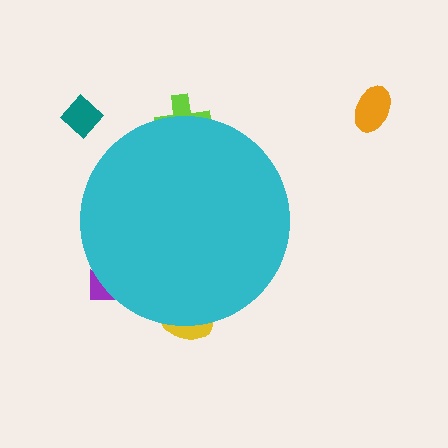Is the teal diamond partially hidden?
No, the teal diamond is fully visible.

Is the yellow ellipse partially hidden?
Yes, the yellow ellipse is partially hidden behind the cyan circle.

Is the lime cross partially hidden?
Yes, the lime cross is partially hidden behind the cyan circle.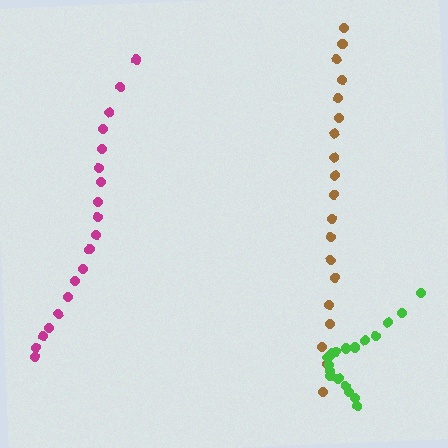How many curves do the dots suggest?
There are 3 distinct paths.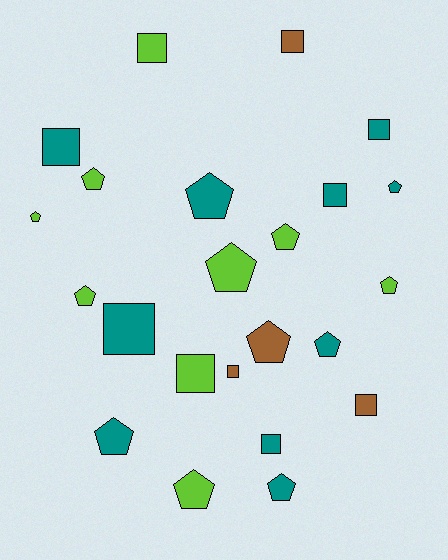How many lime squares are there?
There are 2 lime squares.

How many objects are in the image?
There are 23 objects.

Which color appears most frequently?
Teal, with 10 objects.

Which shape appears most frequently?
Pentagon, with 13 objects.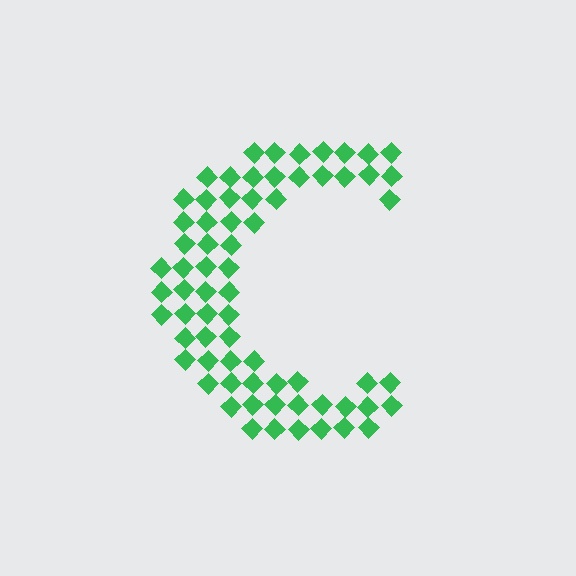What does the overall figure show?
The overall figure shows the letter C.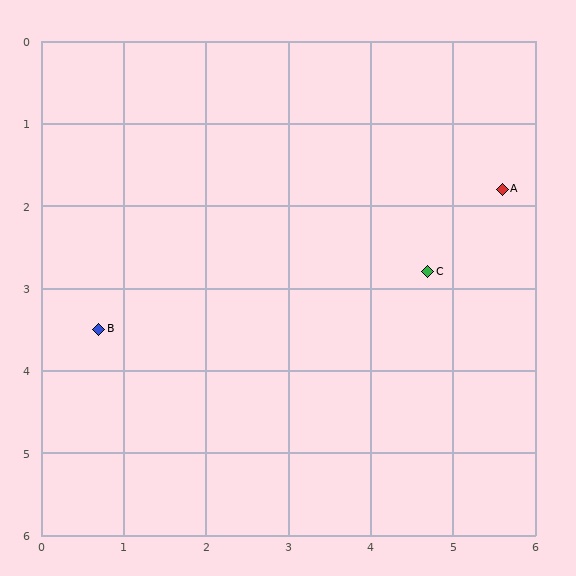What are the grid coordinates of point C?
Point C is at approximately (4.7, 2.8).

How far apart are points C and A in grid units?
Points C and A are about 1.3 grid units apart.